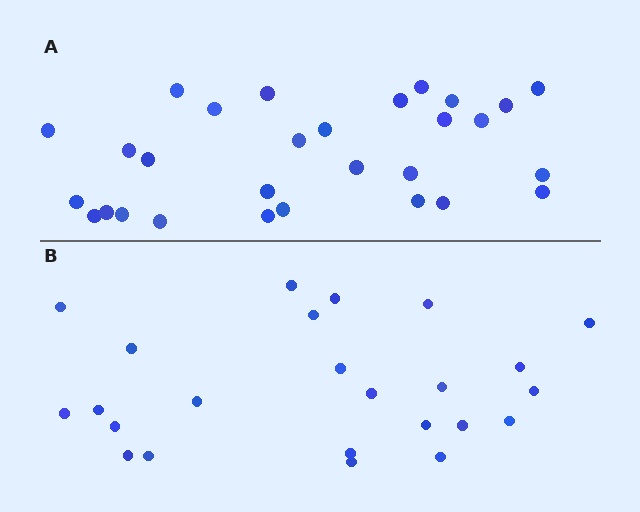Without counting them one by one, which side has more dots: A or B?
Region A (the top region) has more dots.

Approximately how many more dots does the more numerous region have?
Region A has about 5 more dots than region B.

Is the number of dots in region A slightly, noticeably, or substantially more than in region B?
Region A has only slightly more — the two regions are fairly close. The ratio is roughly 1.2 to 1.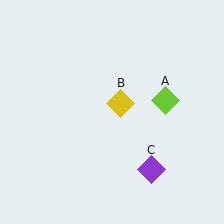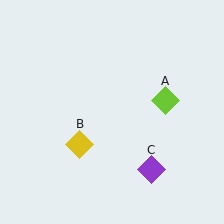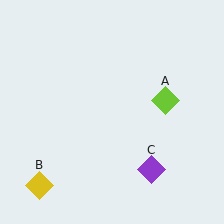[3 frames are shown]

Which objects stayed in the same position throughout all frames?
Lime diamond (object A) and purple diamond (object C) remained stationary.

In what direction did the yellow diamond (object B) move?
The yellow diamond (object B) moved down and to the left.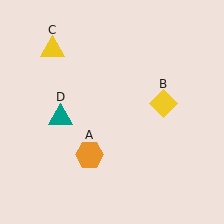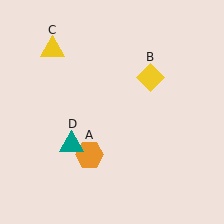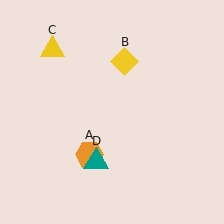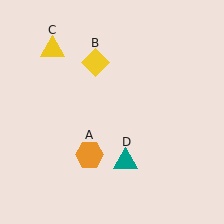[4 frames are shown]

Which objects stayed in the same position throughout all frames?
Orange hexagon (object A) and yellow triangle (object C) remained stationary.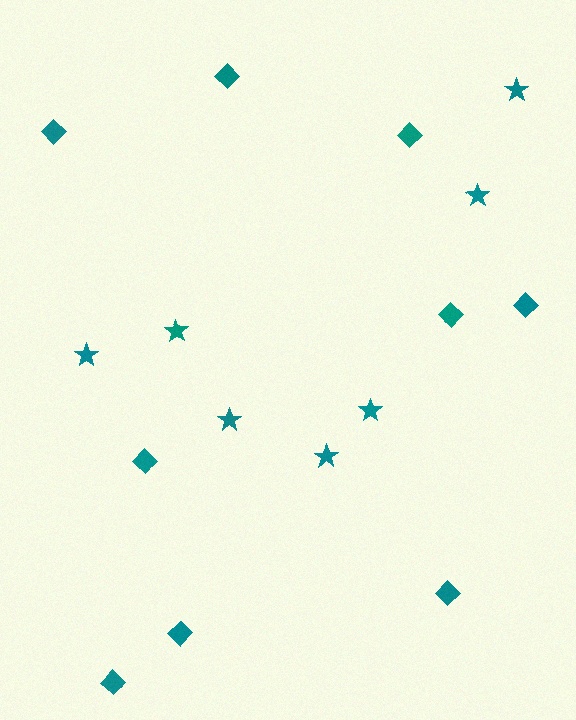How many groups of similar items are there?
There are 2 groups: one group of stars (7) and one group of diamonds (9).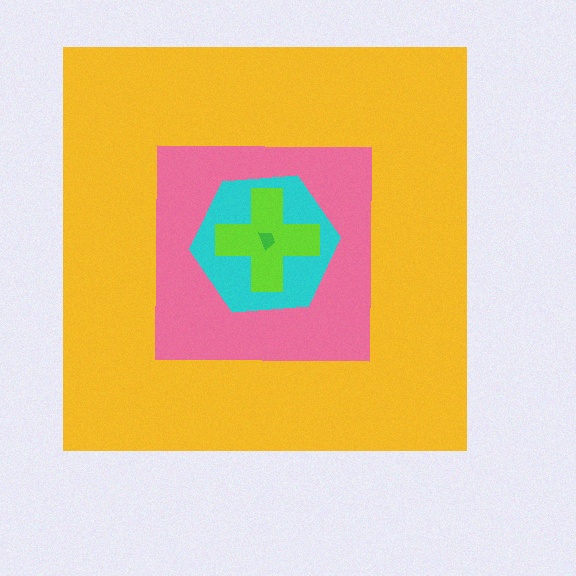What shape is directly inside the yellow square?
The pink square.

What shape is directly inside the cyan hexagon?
The lime cross.